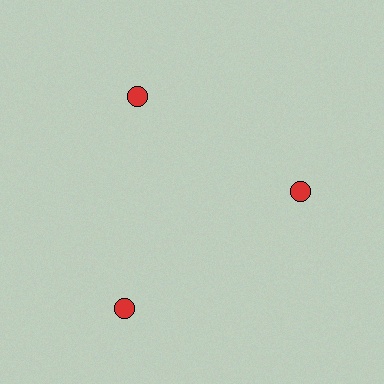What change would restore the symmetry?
The symmetry would be restored by moving it inward, back onto the ring so that all 3 circles sit at equal angles and equal distance from the center.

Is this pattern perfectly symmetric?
No. The 3 red circles are arranged in a ring, but one element near the 7 o'clock position is pushed outward from the center, breaking the 3-fold rotational symmetry.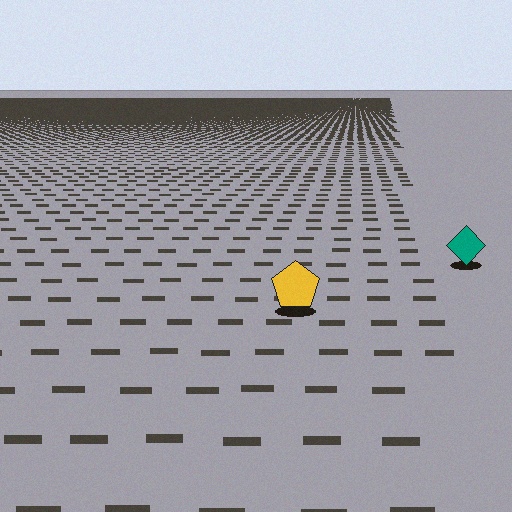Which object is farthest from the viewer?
The teal diamond is farthest from the viewer. It appears smaller and the ground texture around it is denser.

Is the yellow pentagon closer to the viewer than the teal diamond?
Yes. The yellow pentagon is closer — you can tell from the texture gradient: the ground texture is coarser near it.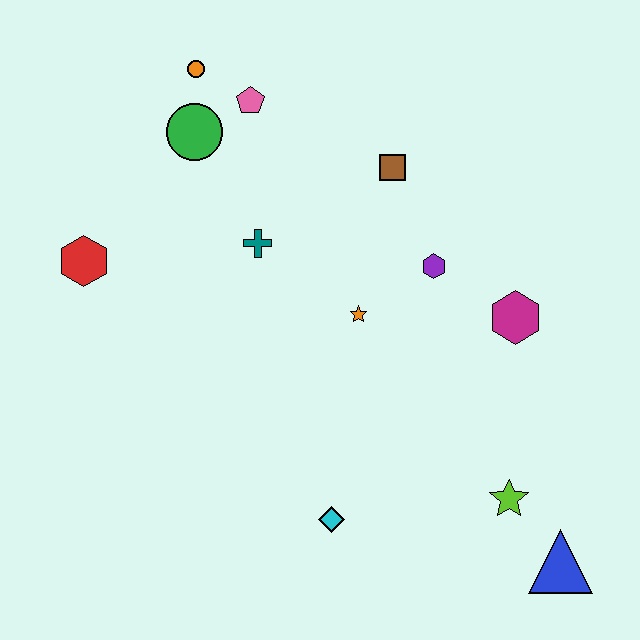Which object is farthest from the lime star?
The orange circle is farthest from the lime star.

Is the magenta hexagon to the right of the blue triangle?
No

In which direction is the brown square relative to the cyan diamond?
The brown square is above the cyan diamond.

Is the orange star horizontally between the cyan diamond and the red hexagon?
No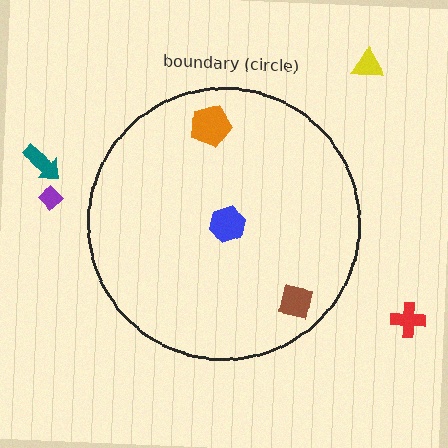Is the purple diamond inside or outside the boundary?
Outside.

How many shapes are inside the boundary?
3 inside, 4 outside.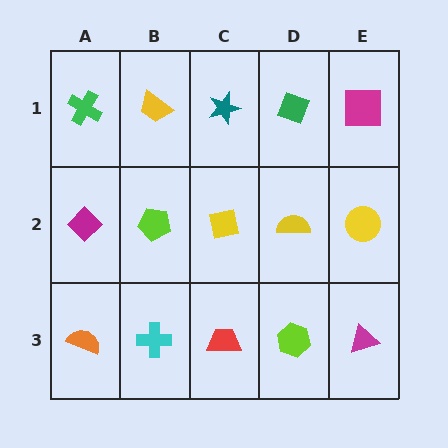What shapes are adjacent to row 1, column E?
A yellow circle (row 2, column E), a green diamond (row 1, column D).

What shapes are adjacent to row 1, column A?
A magenta diamond (row 2, column A), a yellow trapezoid (row 1, column B).